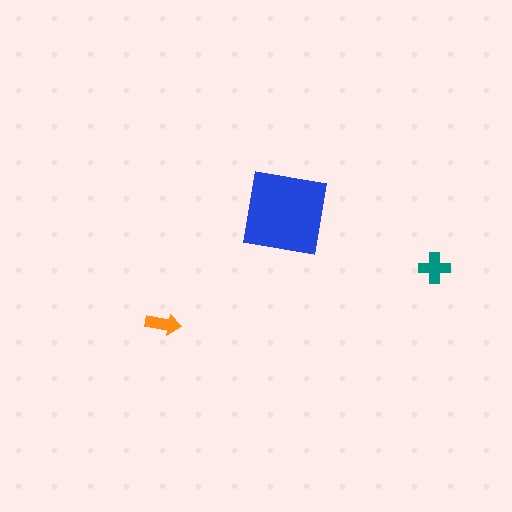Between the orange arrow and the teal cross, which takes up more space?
The teal cross.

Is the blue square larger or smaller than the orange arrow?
Larger.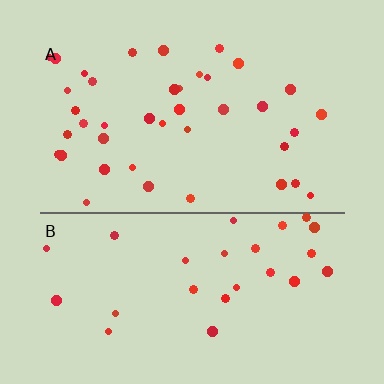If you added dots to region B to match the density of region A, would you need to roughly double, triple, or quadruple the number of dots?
Approximately double.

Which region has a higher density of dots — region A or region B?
A (the top).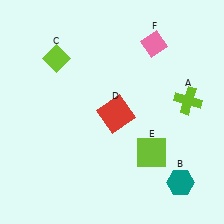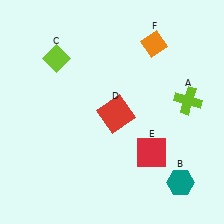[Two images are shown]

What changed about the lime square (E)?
In Image 1, E is lime. In Image 2, it changed to red.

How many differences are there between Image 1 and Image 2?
There are 2 differences between the two images.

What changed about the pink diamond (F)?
In Image 1, F is pink. In Image 2, it changed to orange.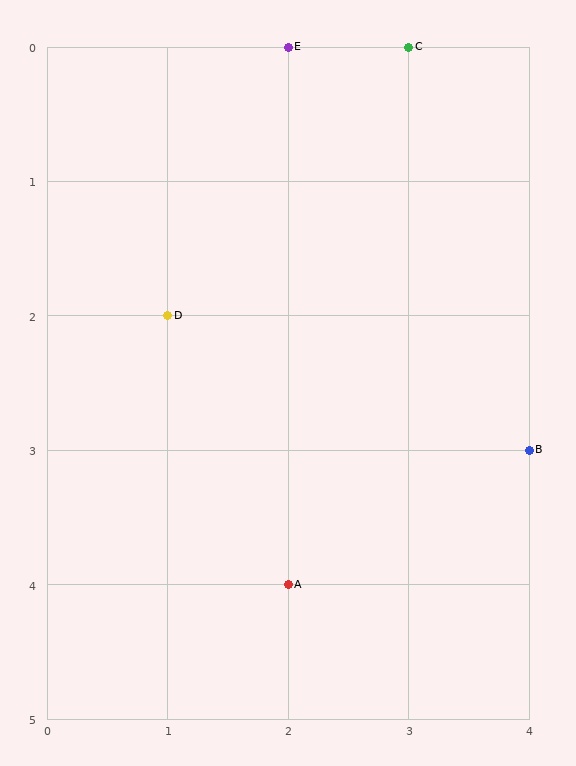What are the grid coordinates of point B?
Point B is at grid coordinates (4, 3).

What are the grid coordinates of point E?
Point E is at grid coordinates (2, 0).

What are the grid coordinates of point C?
Point C is at grid coordinates (3, 0).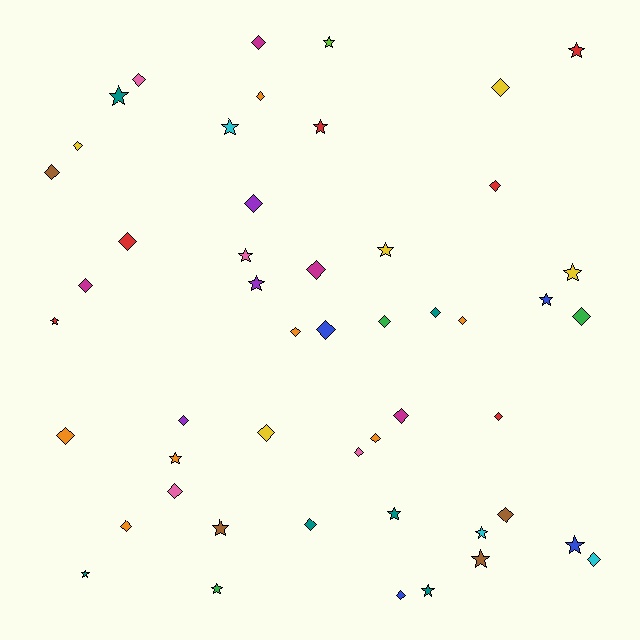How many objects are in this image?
There are 50 objects.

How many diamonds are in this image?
There are 30 diamonds.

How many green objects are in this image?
There are 3 green objects.